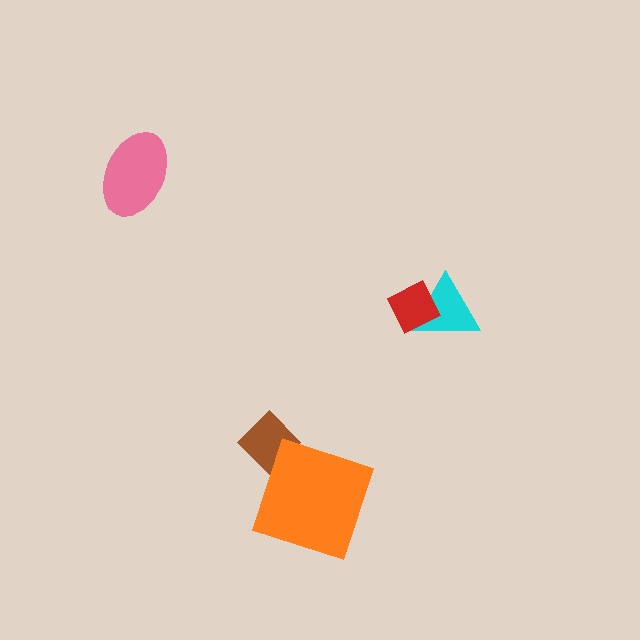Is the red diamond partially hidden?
No, no other shape covers it.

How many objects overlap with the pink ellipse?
0 objects overlap with the pink ellipse.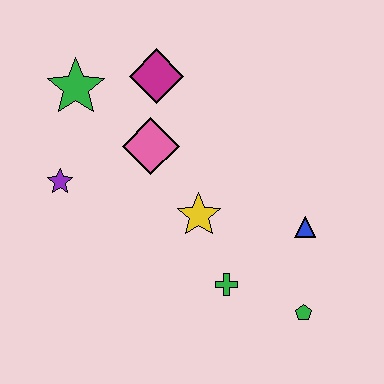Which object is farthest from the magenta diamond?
The green pentagon is farthest from the magenta diamond.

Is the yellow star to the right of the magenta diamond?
Yes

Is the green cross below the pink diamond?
Yes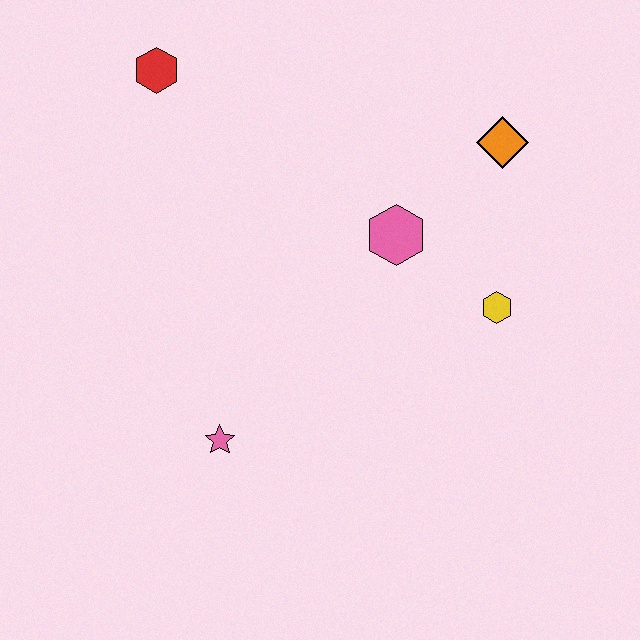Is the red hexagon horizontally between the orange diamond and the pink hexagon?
No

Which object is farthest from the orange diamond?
The pink star is farthest from the orange diamond.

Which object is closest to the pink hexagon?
The yellow hexagon is closest to the pink hexagon.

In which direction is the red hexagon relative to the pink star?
The red hexagon is above the pink star.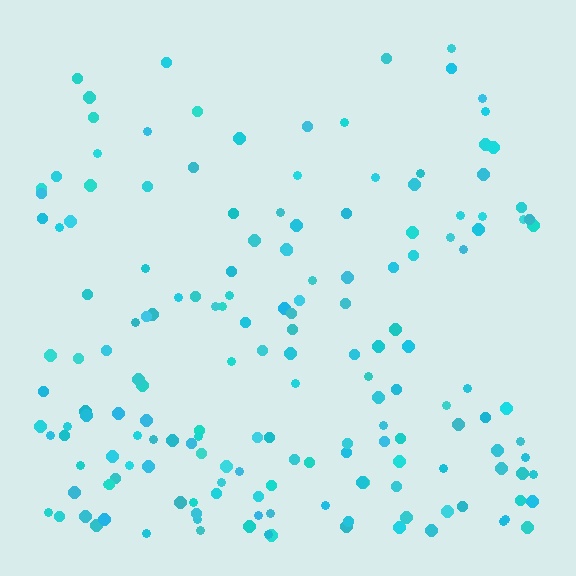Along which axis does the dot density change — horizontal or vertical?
Vertical.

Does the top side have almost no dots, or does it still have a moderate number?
Still a moderate number, just noticeably fewer than the bottom.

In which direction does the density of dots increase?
From top to bottom, with the bottom side densest.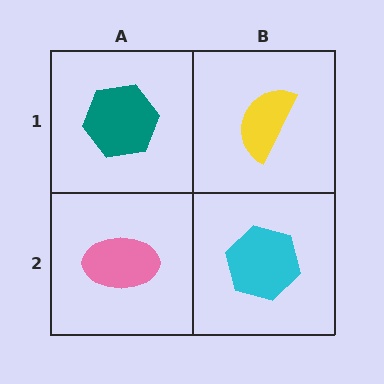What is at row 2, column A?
A pink ellipse.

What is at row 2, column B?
A cyan hexagon.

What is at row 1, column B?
A yellow semicircle.